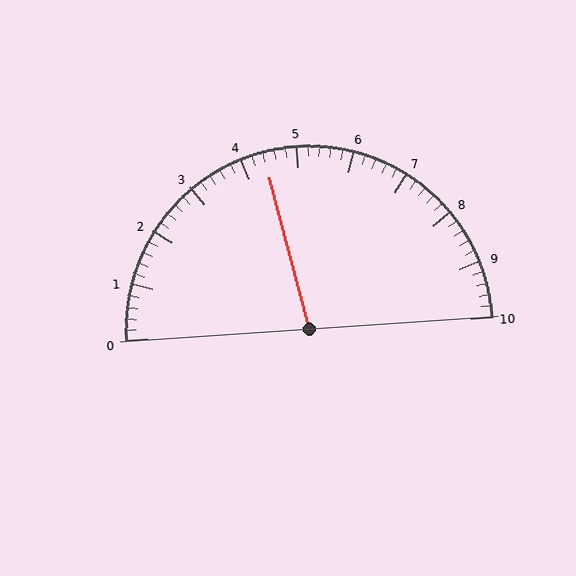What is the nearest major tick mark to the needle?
The nearest major tick mark is 4.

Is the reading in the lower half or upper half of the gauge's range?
The reading is in the lower half of the range (0 to 10).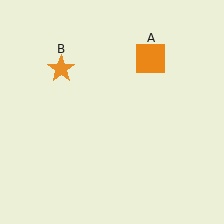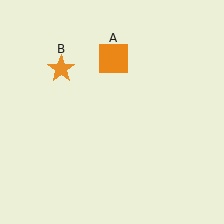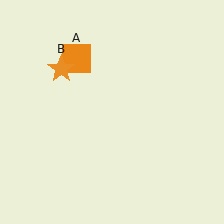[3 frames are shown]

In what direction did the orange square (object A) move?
The orange square (object A) moved left.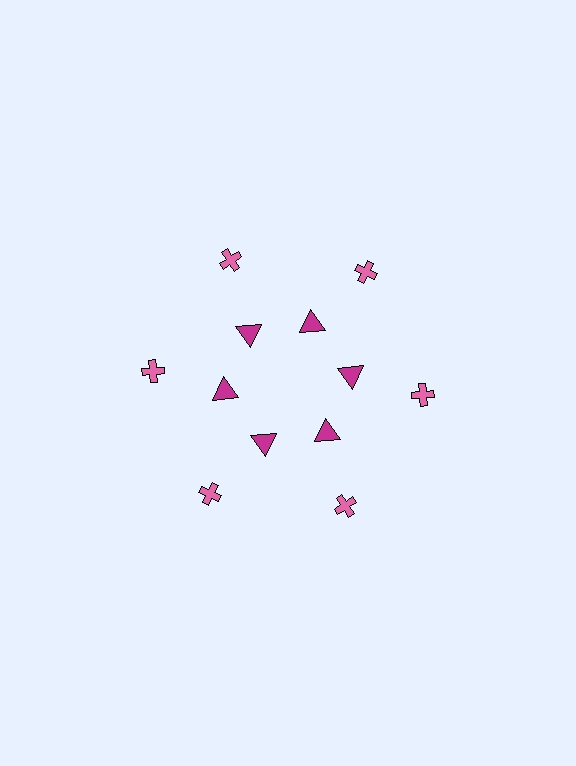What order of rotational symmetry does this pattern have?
This pattern has 6-fold rotational symmetry.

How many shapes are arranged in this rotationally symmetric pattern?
There are 12 shapes, arranged in 6 groups of 2.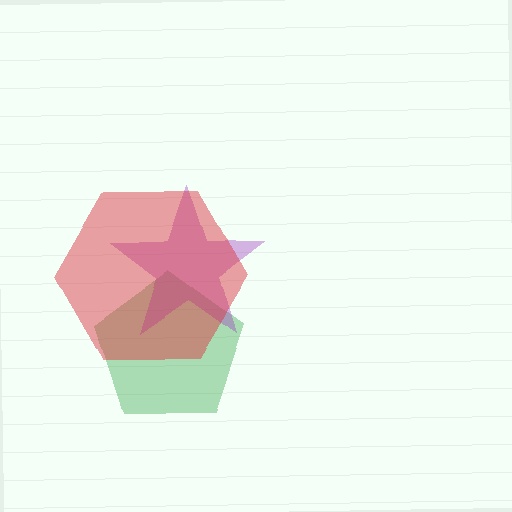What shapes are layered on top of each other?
The layered shapes are: a green pentagon, a purple star, a red hexagon.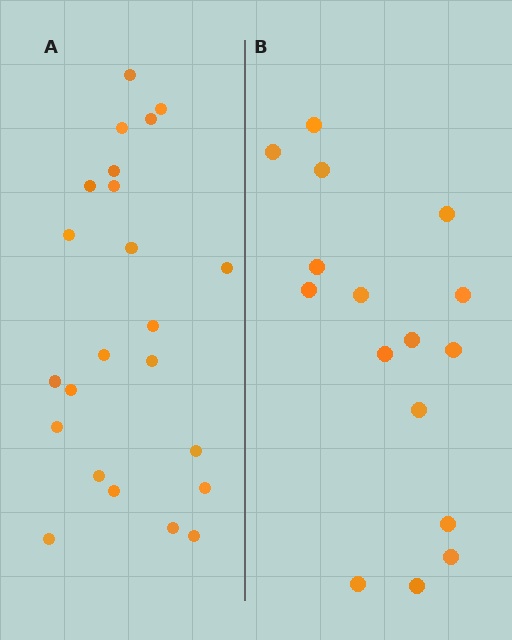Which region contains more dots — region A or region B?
Region A (the left region) has more dots.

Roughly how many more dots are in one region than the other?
Region A has roughly 8 or so more dots than region B.